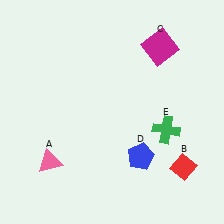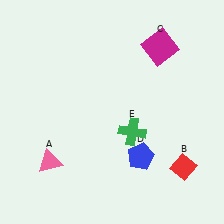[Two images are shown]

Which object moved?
The green cross (E) moved left.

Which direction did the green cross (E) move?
The green cross (E) moved left.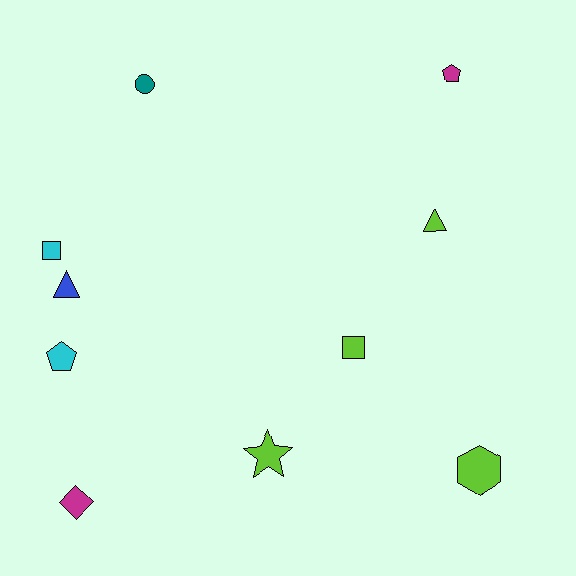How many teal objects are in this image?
There is 1 teal object.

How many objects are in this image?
There are 10 objects.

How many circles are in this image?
There is 1 circle.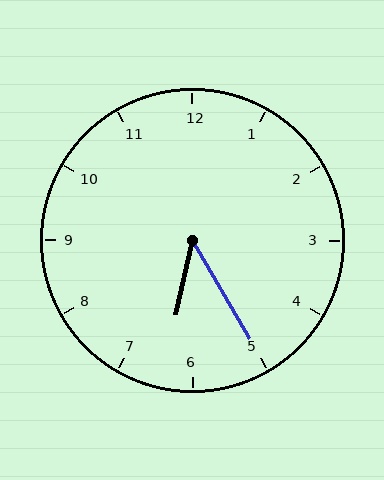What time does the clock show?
6:25.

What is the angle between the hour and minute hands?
Approximately 42 degrees.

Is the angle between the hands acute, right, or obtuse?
It is acute.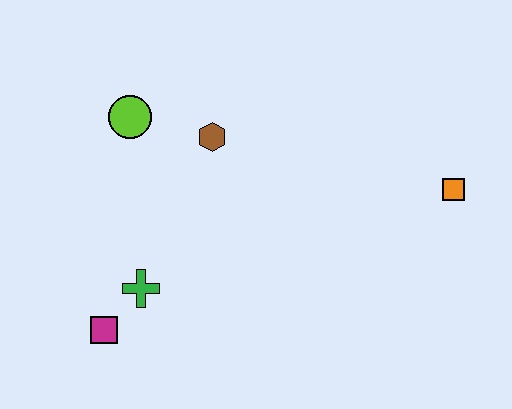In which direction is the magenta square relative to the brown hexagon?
The magenta square is below the brown hexagon.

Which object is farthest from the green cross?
The orange square is farthest from the green cross.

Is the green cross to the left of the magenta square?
No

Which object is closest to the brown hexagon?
The lime circle is closest to the brown hexagon.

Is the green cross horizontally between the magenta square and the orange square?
Yes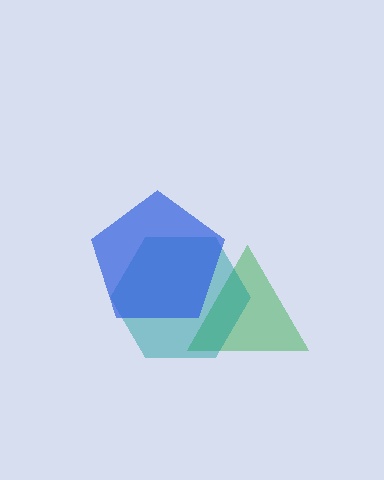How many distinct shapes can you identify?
There are 3 distinct shapes: a green triangle, a teal hexagon, a blue pentagon.